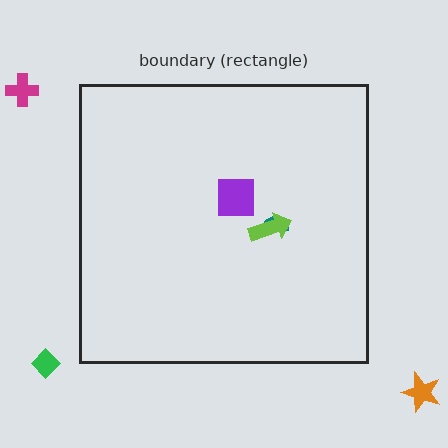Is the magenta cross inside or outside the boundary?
Outside.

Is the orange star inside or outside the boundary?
Outside.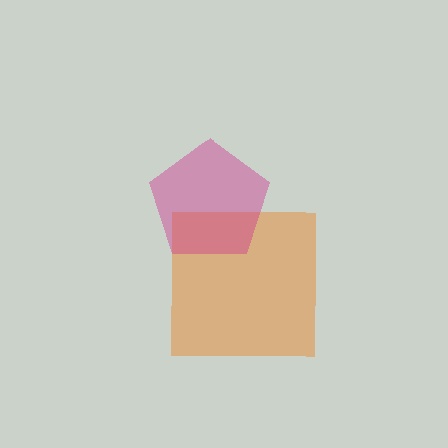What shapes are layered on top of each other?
The layered shapes are: an orange square, a magenta pentagon.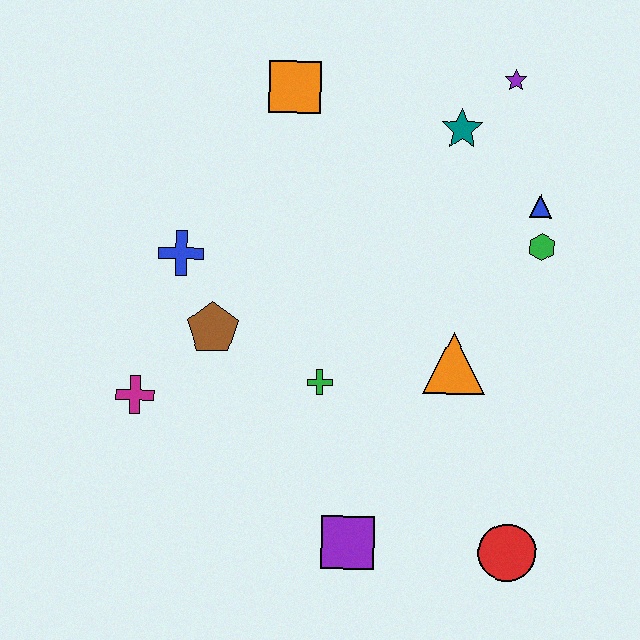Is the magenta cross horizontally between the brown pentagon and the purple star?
No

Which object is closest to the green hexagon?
The blue triangle is closest to the green hexagon.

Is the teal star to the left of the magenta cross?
No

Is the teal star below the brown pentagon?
No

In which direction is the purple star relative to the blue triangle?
The purple star is above the blue triangle.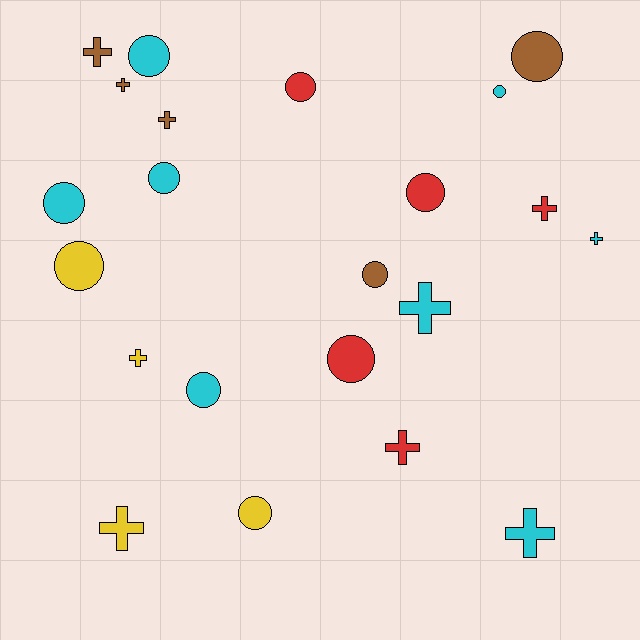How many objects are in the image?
There are 22 objects.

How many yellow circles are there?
There are 2 yellow circles.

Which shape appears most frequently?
Circle, with 12 objects.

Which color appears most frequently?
Cyan, with 8 objects.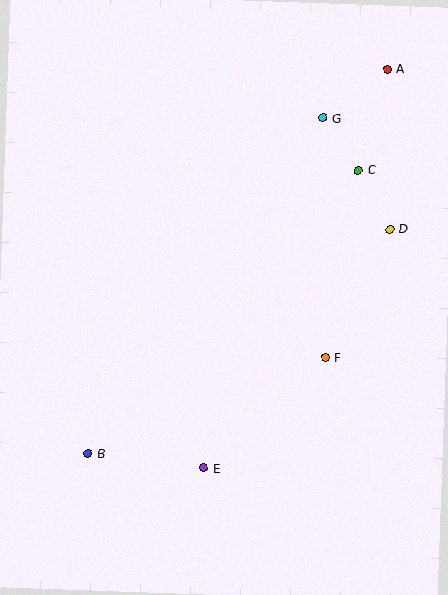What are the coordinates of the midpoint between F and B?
The midpoint between F and B is at (207, 406).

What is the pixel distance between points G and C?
The distance between G and C is 62 pixels.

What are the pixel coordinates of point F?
Point F is at (325, 357).